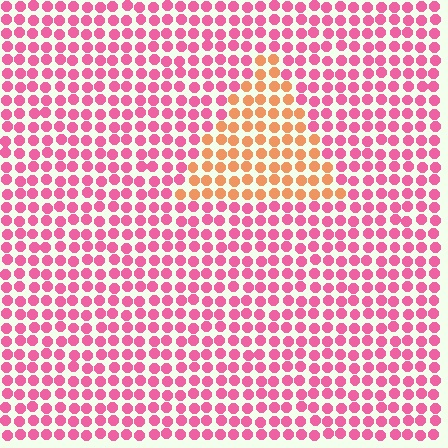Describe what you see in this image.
The image is filled with small pink elements in a uniform arrangement. A triangle-shaped region is visible where the elements are tinted to a slightly different hue, forming a subtle color boundary.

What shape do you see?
I see a triangle.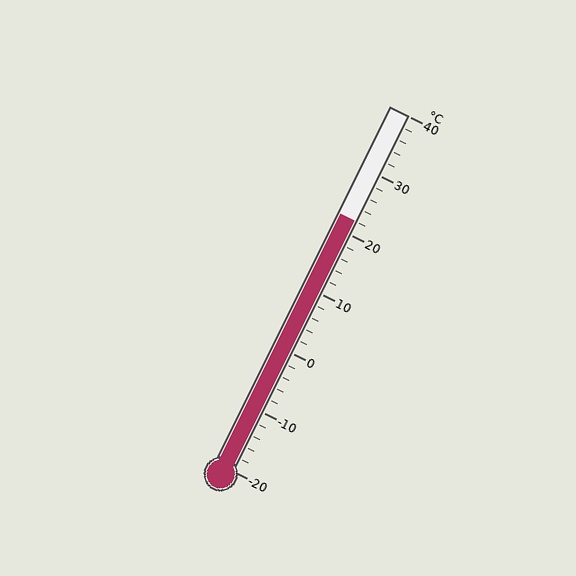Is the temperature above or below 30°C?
The temperature is below 30°C.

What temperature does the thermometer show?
The thermometer shows approximately 22°C.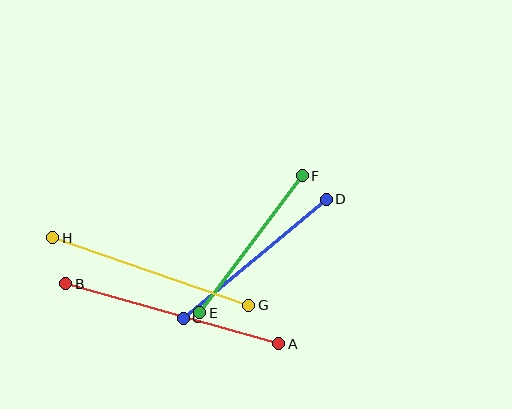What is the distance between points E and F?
The distance is approximately 171 pixels.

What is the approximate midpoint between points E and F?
The midpoint is at approximately (251, 244) pixels.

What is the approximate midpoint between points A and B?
The midpoint is at approximately (172, 314) pixels.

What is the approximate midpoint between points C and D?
The midpoint is at approximately (255, 259) pixels.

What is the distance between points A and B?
The distance is approximately 221 pixels.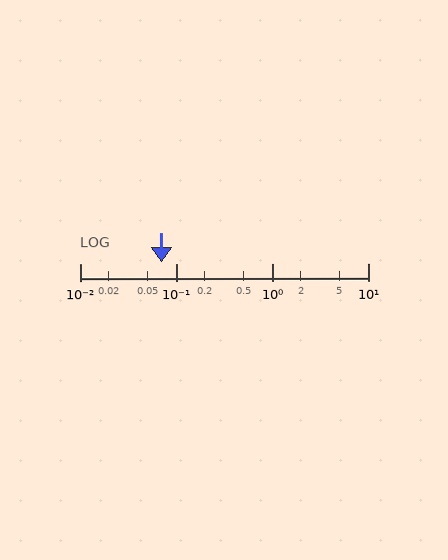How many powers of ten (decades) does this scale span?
The scale spans 3 decades, from 0.01 to 10.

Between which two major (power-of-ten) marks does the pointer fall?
The pointer is between 0.01 and 0.1.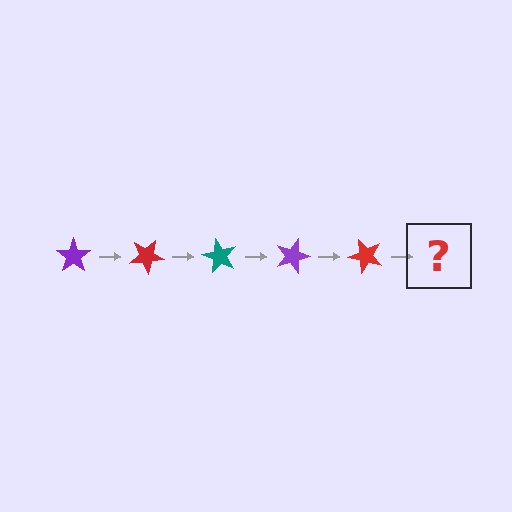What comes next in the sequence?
The next element should be a teal star, rotated 150 degrees from the start.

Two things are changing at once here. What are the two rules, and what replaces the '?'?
The two rules are that it rotates 30 degrees each step and the color cycles through purple, red, and teal. The '?' should be a teal star, rotated 150 degrees from the start.